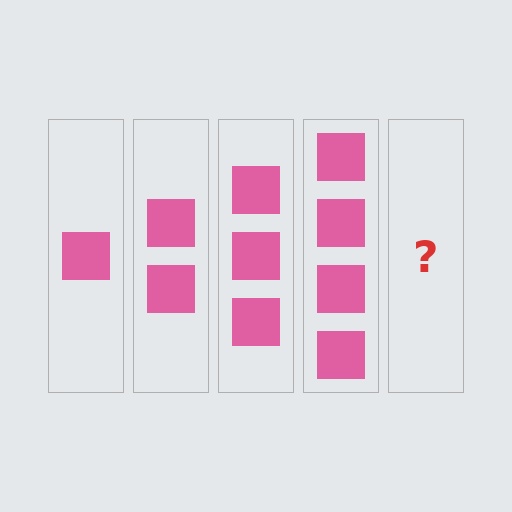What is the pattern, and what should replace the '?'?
The pattern is that each step adds one more square. The '?' should be 5 squares.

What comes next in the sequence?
The next element should be 5 squares.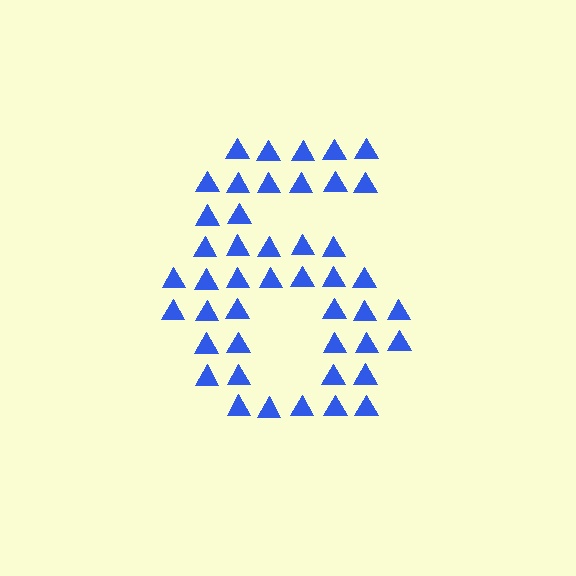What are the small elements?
The small elements are triangles.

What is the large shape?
The large shape is the digit 6.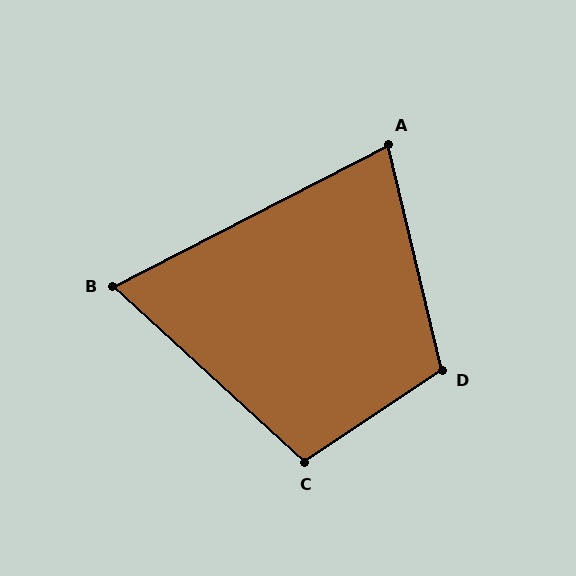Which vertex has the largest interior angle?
D, at approximately 110 degrees.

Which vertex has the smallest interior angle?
B, at approximately 70 degrees.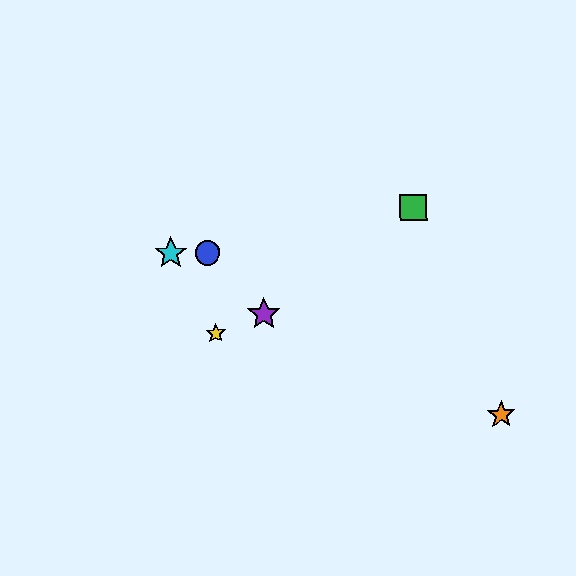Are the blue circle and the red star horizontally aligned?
Yes, both are at y≈253.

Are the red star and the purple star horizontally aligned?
No, the red star is at y≈253 and the purple star is at y≈314.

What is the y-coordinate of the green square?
The green square is at y≈208.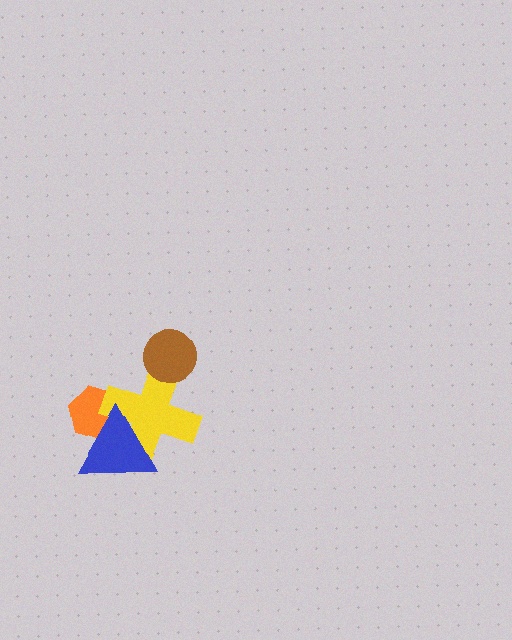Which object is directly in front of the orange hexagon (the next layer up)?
The yellow cross is directly in front of the orange hexagon.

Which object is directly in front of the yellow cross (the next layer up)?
The blue triangle is directly in front of the yellow cross.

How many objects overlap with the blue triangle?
2 objects overlap with the blue triangle.